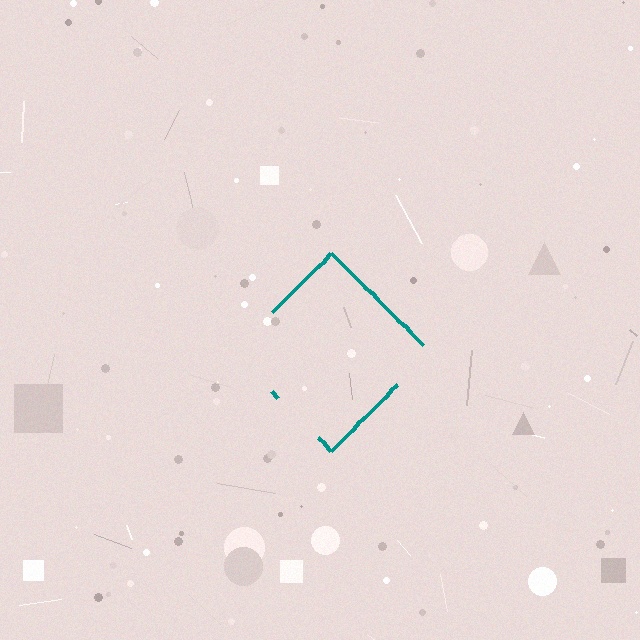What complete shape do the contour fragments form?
The contour fragments form a diamond.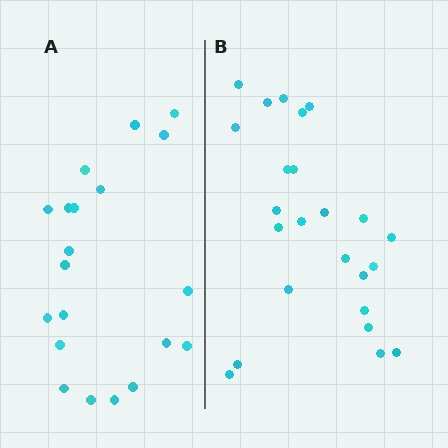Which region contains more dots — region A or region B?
Region B (the right region) has more dots.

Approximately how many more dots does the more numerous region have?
Region B has about 4 more dots than region A.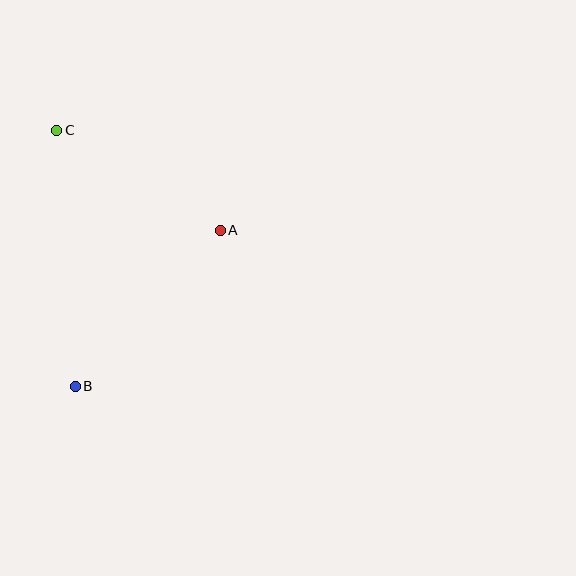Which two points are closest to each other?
Points A and C are closest to each other.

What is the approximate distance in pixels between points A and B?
The distance between A and B is approximately 213 pixels.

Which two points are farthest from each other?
Points B and C are farthest from each other.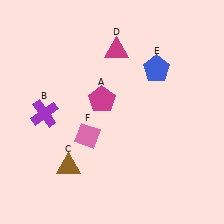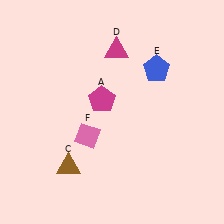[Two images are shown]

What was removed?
The purple cross (B) was removed in Image 2.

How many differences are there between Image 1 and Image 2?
There is 1 difference between the two images.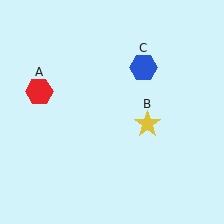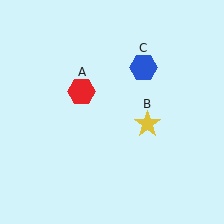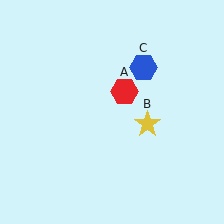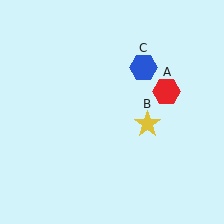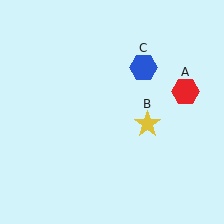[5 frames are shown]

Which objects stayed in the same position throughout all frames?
Yellow star (object B) and blue hexagon (object C) remained stationary.